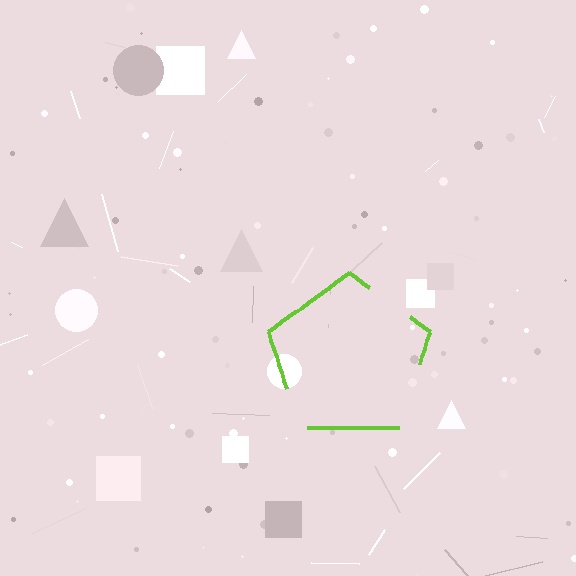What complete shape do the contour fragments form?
The contour fragments form a pentagon.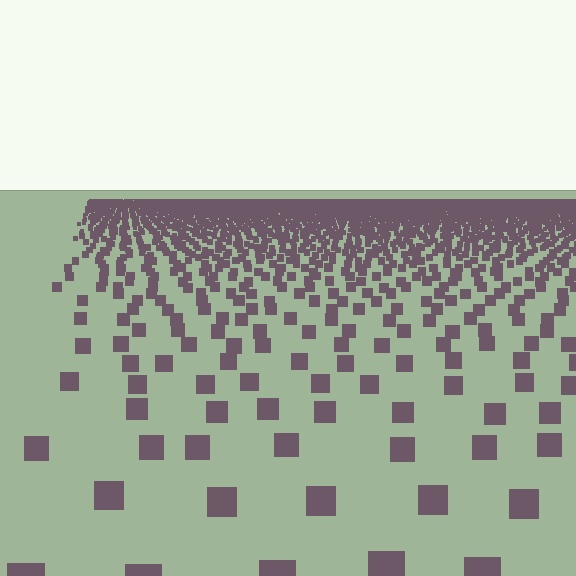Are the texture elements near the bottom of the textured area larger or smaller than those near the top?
Larger. Near the bottom, elements are closer to the viewer and appear at a bigger on-screen size.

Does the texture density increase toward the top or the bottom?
Density increases toward the top.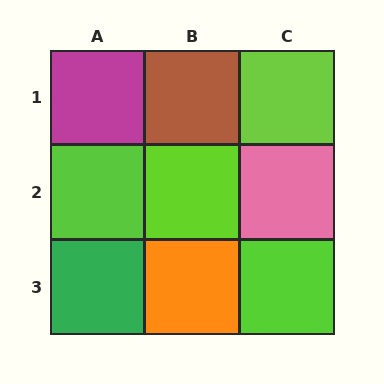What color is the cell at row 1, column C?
Lime.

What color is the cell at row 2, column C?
Pink.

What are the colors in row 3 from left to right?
Green, orange, lime.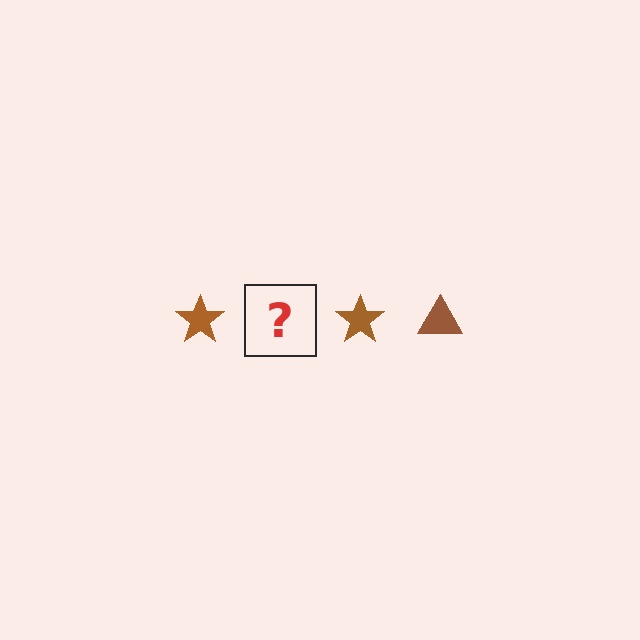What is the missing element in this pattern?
The missing element is a brown triangle.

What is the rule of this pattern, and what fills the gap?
The rule is that the pattern cycles through star, triangle shapes in brown. The gap should be filled with a brown triangle.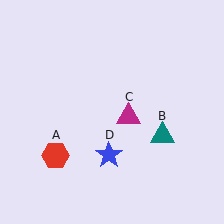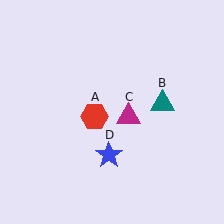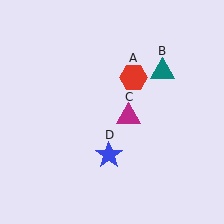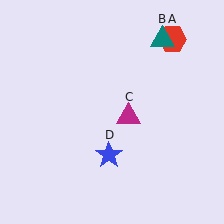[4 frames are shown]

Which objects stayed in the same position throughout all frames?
Magenta triangle (object C) and blue star (object D) remained stationary.